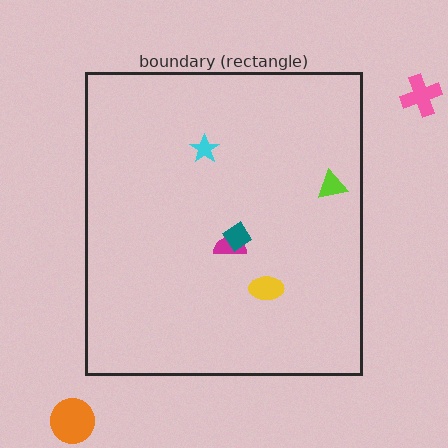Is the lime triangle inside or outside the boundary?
Inside.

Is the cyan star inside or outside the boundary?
Inside.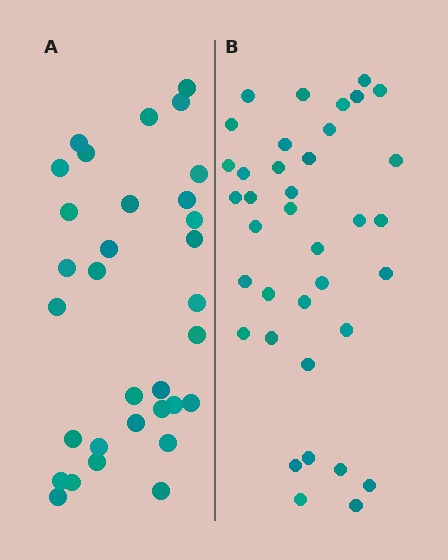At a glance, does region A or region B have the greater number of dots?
Region B (the right region) has more dots.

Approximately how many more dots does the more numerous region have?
Region B has about 5 more dots than region A.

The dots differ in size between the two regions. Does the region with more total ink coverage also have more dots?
No. Region A has more total ink coverage because its dots are larger, but region B actually contains more individual dots. Total area can be misleading — the number of items is what matters here.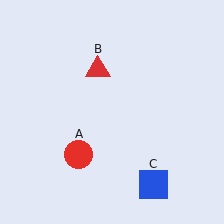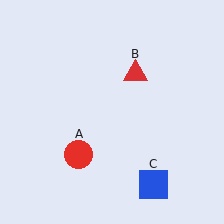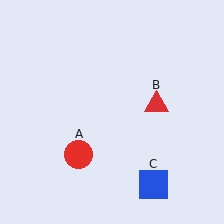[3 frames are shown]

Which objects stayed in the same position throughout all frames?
Red circle (object A) and blue square (object C) remained stationary.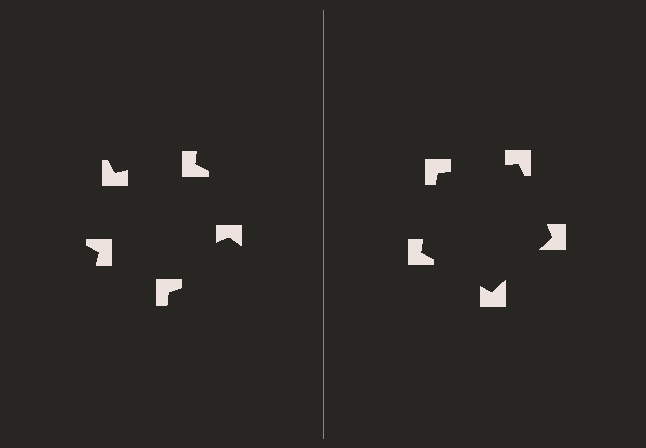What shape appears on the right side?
An illusory pentagon.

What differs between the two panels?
The notched squares are positioned identically on both sides; only the wedge orientations differ. On the right they align to a pentagon; on the left they are misaligned.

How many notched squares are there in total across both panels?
10 — 5 on each side.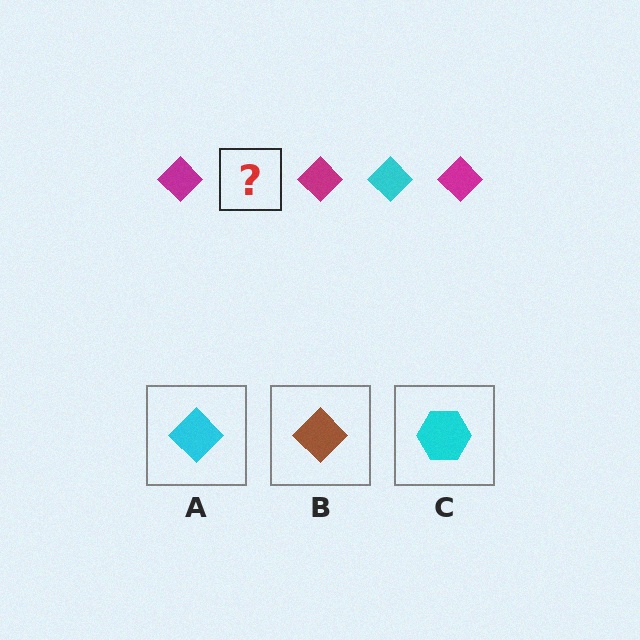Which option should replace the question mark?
Option A.